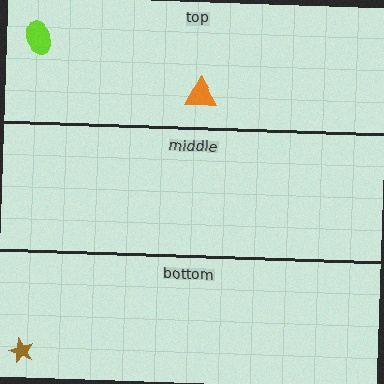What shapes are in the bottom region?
The brown star.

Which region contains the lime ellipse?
The top region.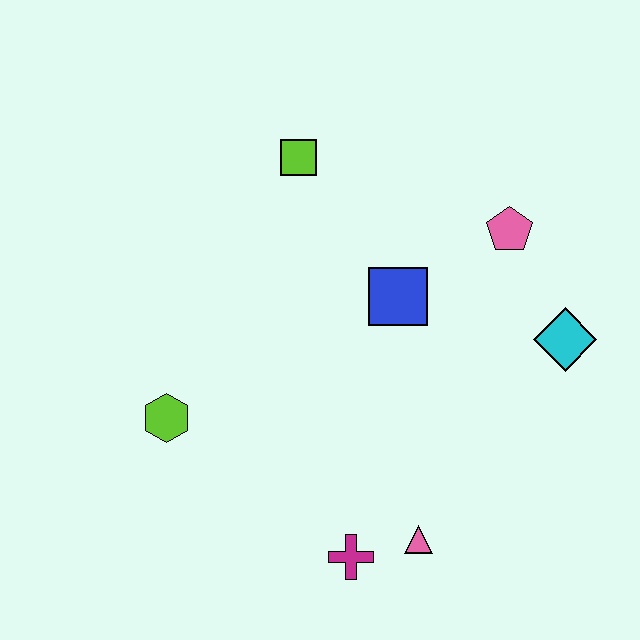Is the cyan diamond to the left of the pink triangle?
No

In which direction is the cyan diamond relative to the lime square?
The cyan diamond is to the right of the lime square.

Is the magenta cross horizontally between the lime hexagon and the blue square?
Yes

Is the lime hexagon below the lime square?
Yes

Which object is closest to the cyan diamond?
The pink pentagon is closest to the cyan diamond.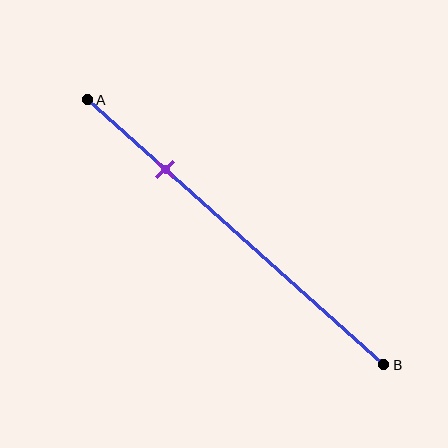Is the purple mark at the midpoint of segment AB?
No, the mark is at about 25% from A, not at the 50% midpoint.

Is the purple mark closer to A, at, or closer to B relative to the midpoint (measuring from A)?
The purple mark is closer to point A than the midpoint of segment AB.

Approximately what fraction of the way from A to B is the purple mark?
The purple mark is approximately 25% of the way from A to B.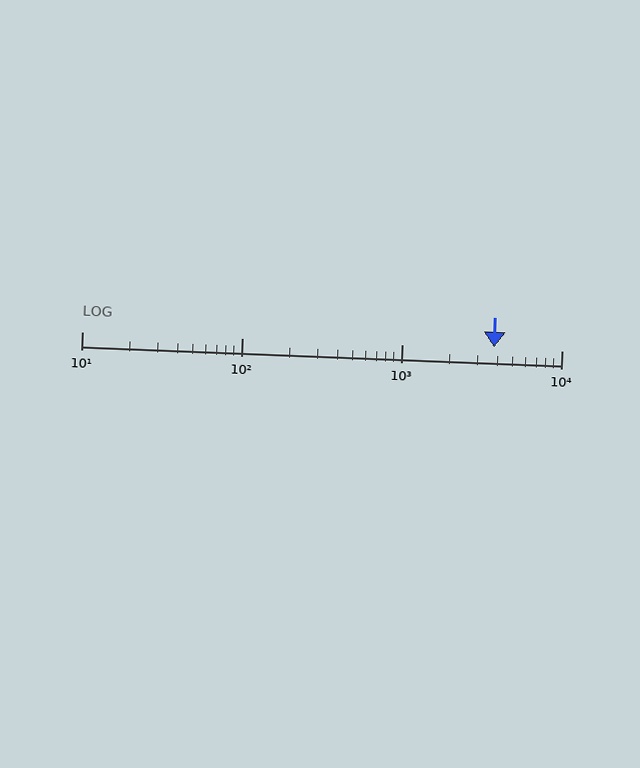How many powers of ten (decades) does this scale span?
The scale spans 3 decades, from 10 to 10000.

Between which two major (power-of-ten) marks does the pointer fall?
The pointer is between 1000 and 10000.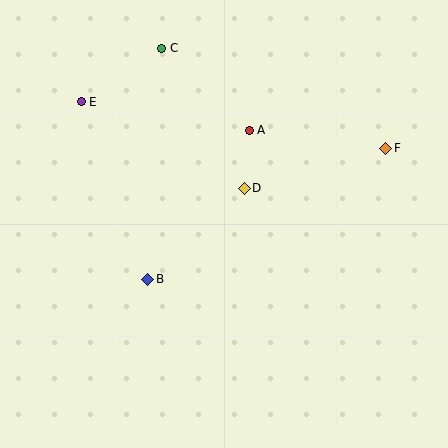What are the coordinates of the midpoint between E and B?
The midpoint between E and B is at (115, 191).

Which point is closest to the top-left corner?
Point E is closest to the top-left corner.